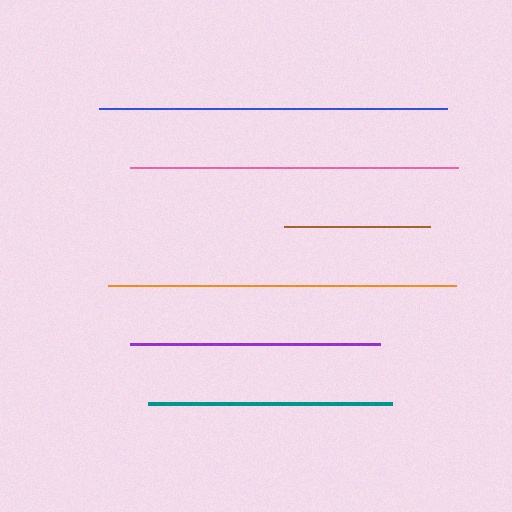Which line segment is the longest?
The orange line is the longest at approximately 348 pixels.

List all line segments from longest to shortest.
From longest to shortest: orange, blue, pink, purple, teal, brown.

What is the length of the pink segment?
The pink segment is approximately 328 pixels long.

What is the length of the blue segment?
The blue segment is approximately 348 pixels long.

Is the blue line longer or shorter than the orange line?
The orange line is longer than the blue line.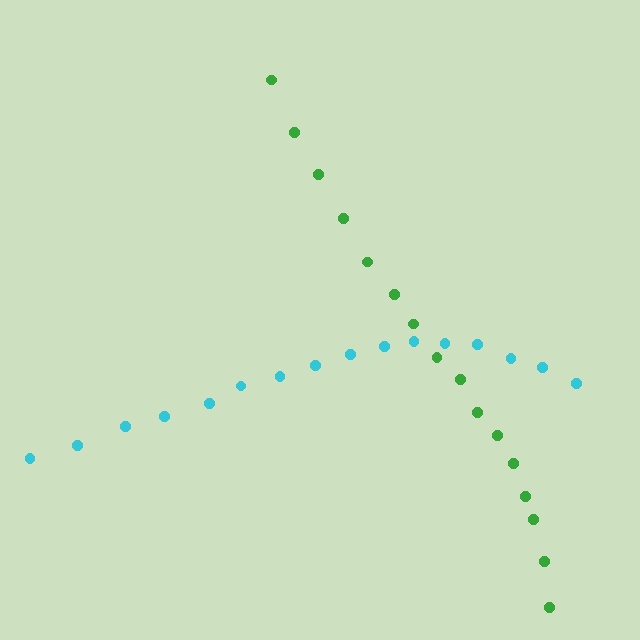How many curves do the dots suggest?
There are 2 distinct paths.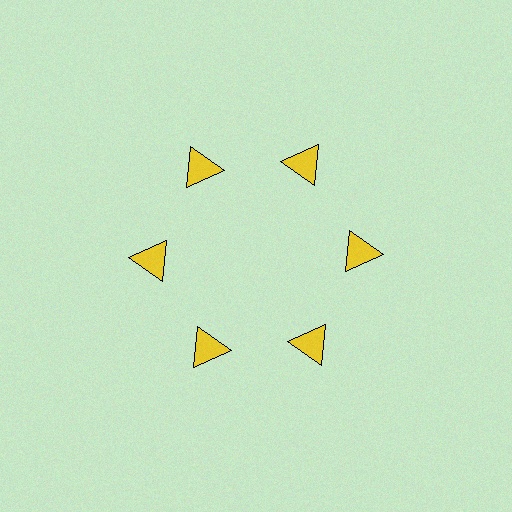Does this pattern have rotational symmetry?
Yes, this pattern has 6-fold rotational symmetry. It looks the same after rotating 60 degrees around the center.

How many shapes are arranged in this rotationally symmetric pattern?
There are 6 shapes, arranged in 6 groups of 1.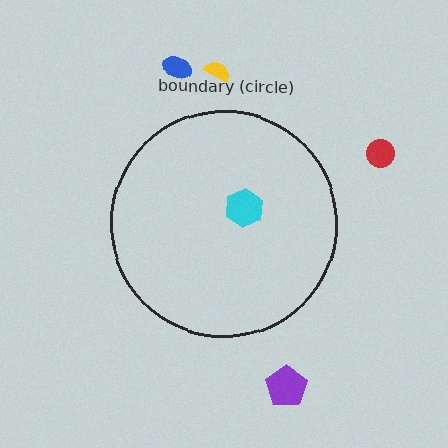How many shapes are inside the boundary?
1 inside, 4 outside.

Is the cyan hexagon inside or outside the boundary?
Inside.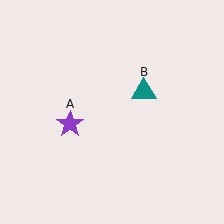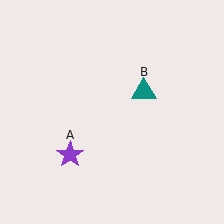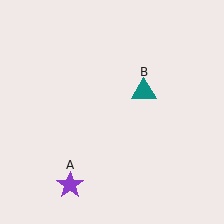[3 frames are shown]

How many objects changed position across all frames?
1 object changed position: purple star (object A).